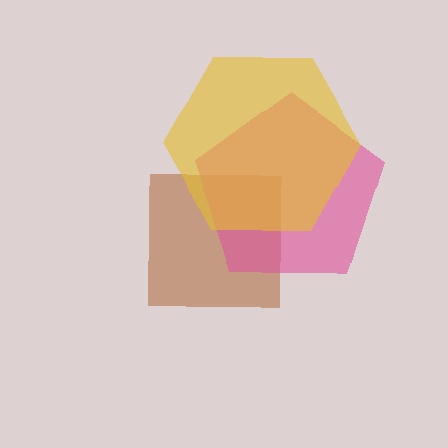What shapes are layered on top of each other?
The layered shapes are: a brown square, a pink pentagon, a yellow hexagon.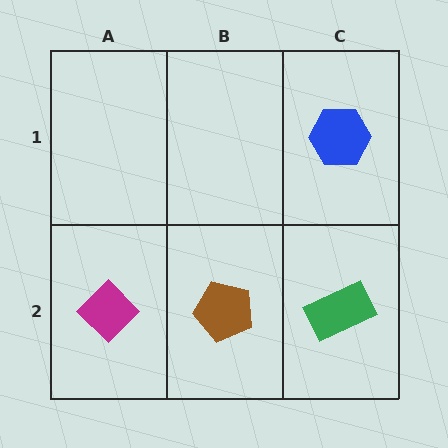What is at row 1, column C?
A blue hexagon.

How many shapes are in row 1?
1 shape.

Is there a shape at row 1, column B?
No, that cell is empty.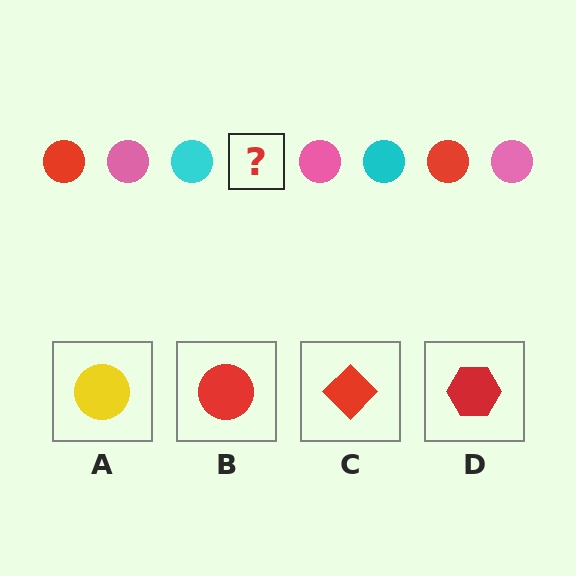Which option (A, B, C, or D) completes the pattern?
B.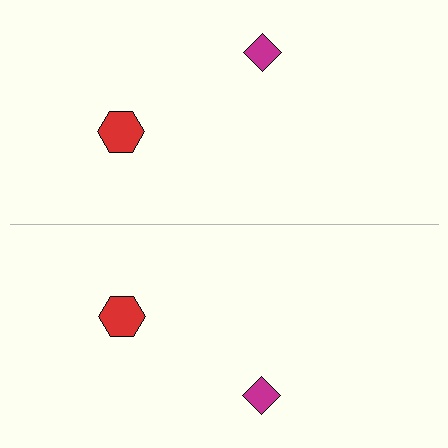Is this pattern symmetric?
Yes, this pattern has bilateral (reflection) symmetry.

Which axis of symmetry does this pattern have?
The pattern has a horizontal axis of symmetry running through the center of the image.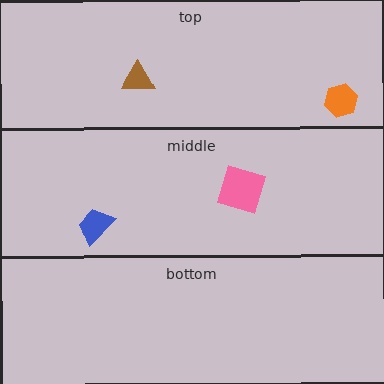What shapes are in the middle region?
The pink square, the blue trapezoid.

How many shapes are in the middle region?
2.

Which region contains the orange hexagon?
The top region.